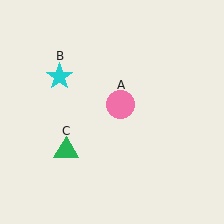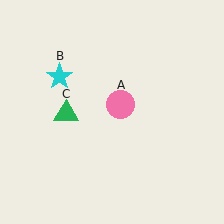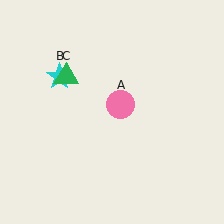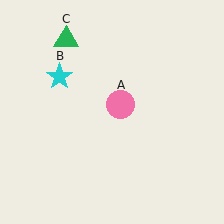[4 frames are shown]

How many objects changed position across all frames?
1 object changed position: green triangle (object C).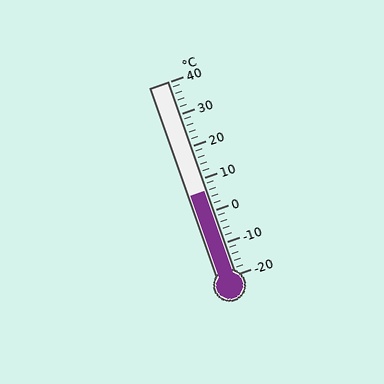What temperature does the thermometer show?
The thermometer shows approximately 6°C.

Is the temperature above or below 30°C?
The temperature is below 30°C.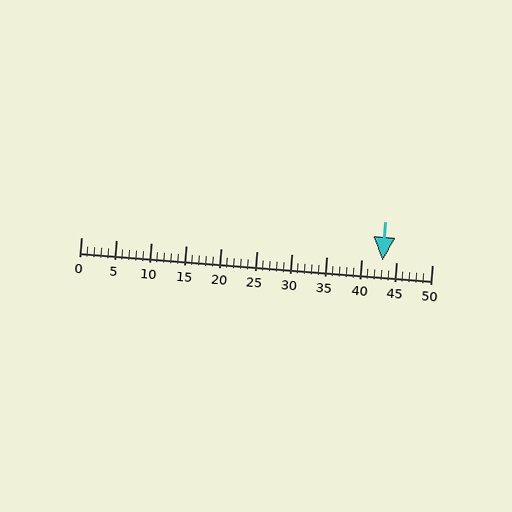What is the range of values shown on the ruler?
The ruler shows values from 0 to 50.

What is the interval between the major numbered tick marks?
The major tick marks are spaced 5 units apart.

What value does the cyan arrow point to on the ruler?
The cyan arrow points to approximately 43.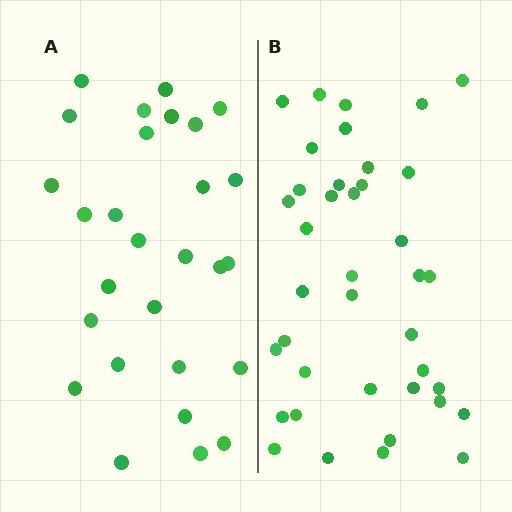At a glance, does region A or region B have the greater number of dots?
Region B (the right region) has more dots.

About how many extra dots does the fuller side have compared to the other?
Region B has roughly 12 or so more dots than region A.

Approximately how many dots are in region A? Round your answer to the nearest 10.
About 30 dots. (The exact count is 28, which rounds to 30.)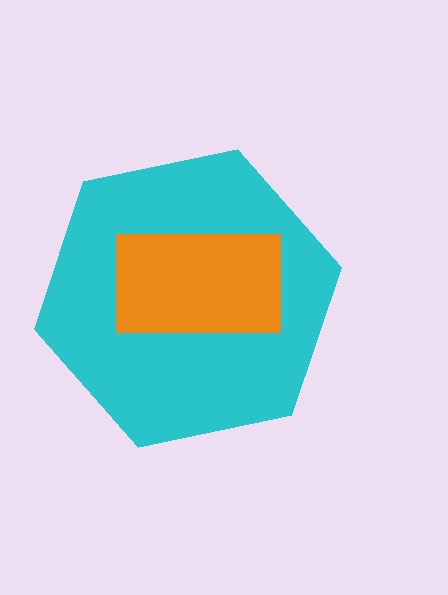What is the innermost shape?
The orange rectangle.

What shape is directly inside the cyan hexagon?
The orange rectangle.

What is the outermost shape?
The cyan hexagon.